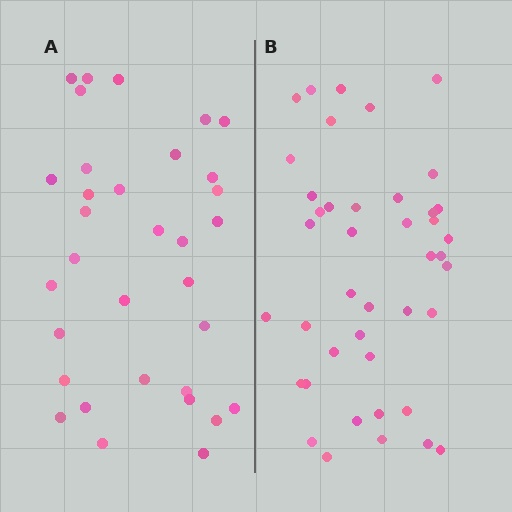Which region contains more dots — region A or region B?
Region B (the right region) has more dots.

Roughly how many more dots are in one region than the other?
Region B has roughly 8 or so more dots than region A.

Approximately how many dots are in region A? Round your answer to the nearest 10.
About 30 dots. (The exact count is 33, which rounds to 30.)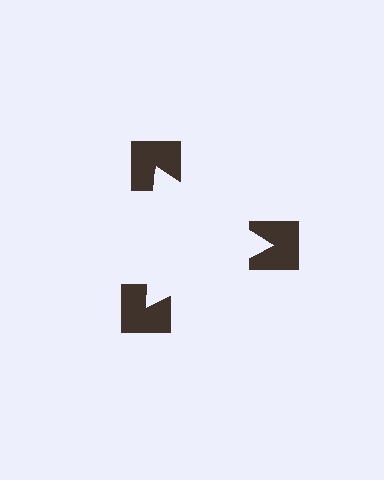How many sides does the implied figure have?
3 sides.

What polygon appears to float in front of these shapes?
An illusory triangle — its edges are inferred from the aligned wedge cuts in the notched squares, not physically drawn.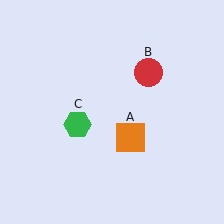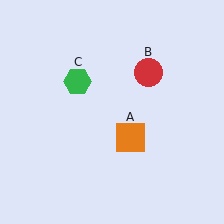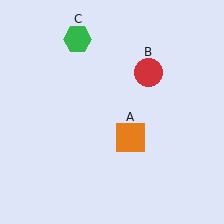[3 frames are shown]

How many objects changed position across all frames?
1 object changed position: green hexagon (object C).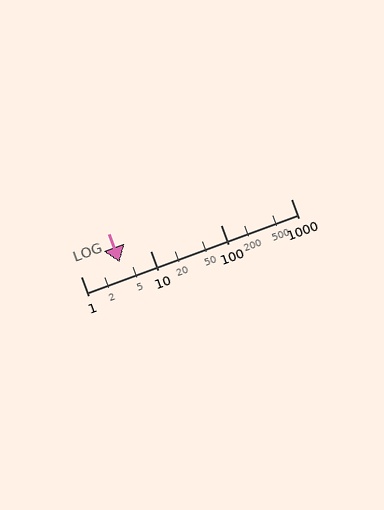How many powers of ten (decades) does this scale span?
The scale spans 3 decades, from 1 to 1000.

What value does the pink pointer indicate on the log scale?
The pointer indicates approximately 3.6.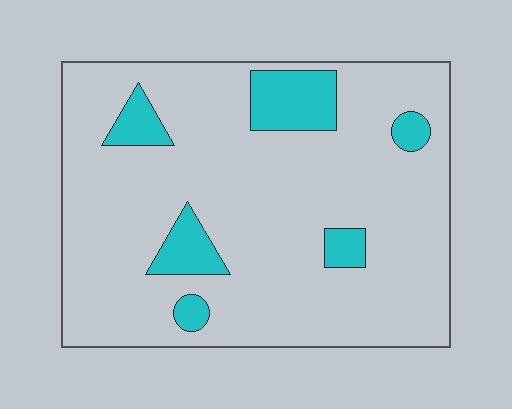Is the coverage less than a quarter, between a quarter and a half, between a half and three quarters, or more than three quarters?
Less than a quarter.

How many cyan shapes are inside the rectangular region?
6.